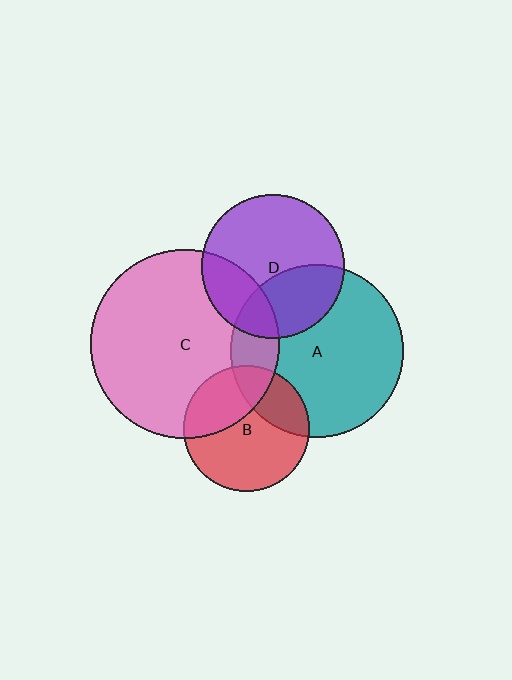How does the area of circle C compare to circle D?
Approximately 1.7 times.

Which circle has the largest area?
Circle C (pink).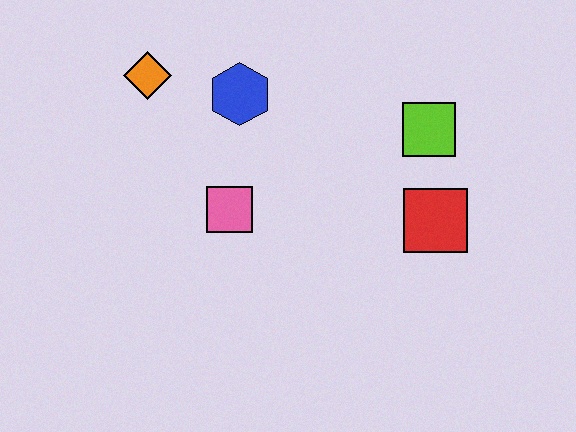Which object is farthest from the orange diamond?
The red square is farthest from the orange diamond.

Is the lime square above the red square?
Yes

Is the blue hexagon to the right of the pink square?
Yes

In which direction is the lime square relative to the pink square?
The lime square is to the right of the pink square.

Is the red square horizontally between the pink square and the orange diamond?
No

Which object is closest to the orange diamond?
The blue hexagon is closest to the orange diamond.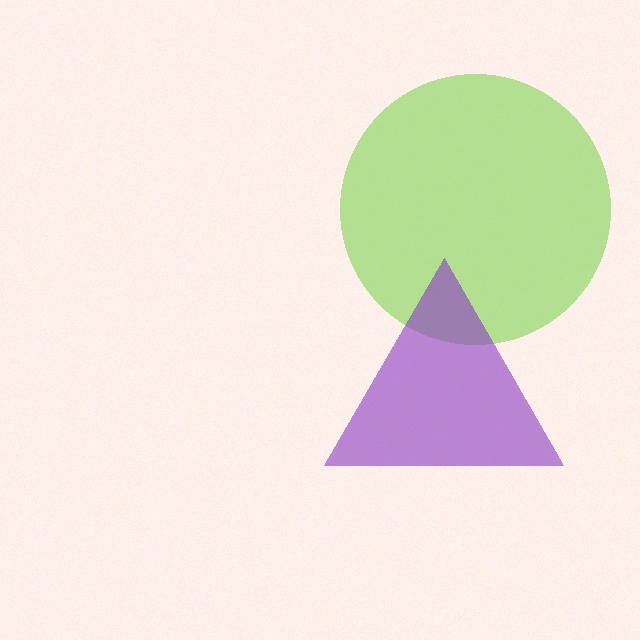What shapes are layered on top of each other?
The layered shapes are: a lime circle, a purple triangle.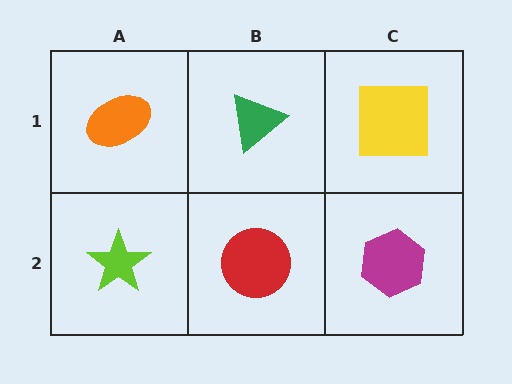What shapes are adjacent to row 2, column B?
A green triangle (row 1, column B), a lime star (row 2, column A), a magenta hexagon (row 2, column C).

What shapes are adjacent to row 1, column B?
A red circle (row 2, column B), an orange ellipse (row 1, column A), a yellow square (row 1, column C).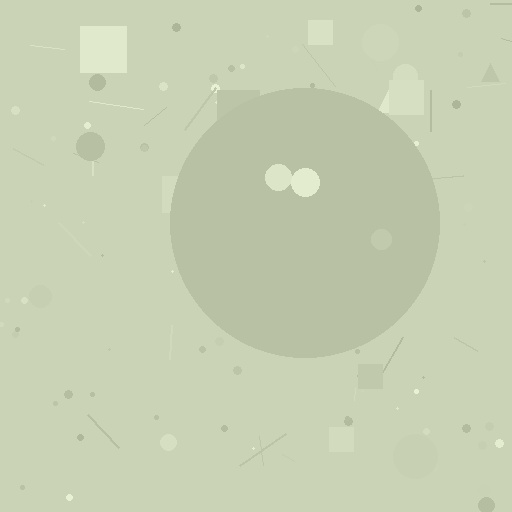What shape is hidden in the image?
A circle is hidden in the image.